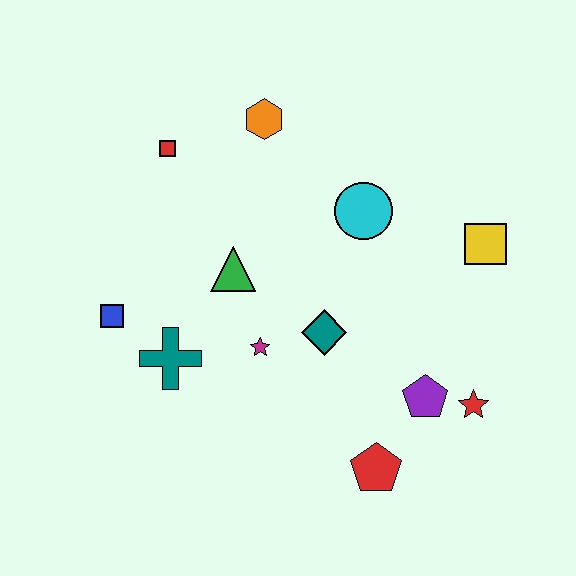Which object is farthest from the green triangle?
The red star is farthest from the green triangle.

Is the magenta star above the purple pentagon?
Yes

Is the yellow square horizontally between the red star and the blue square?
No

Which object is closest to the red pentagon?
The purple pentagon is closest to the red pentagon.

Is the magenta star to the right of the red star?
No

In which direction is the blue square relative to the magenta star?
The blue square is to the left of the magenta star.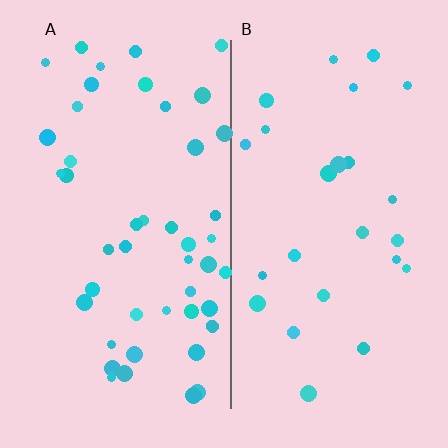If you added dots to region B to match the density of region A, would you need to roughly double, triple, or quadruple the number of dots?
Approximately double.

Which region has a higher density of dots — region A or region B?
A (the left).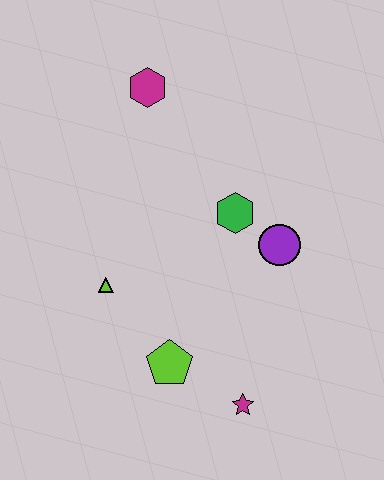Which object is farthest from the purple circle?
The magenta hexagon is farthest from the purple circle.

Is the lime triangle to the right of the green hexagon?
No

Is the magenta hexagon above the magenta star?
Yes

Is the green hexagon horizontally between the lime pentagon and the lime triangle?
No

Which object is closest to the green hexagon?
The purple circle is closest to the green hexagon.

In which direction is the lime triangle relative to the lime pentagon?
The lime triangle is above the lime pentagon.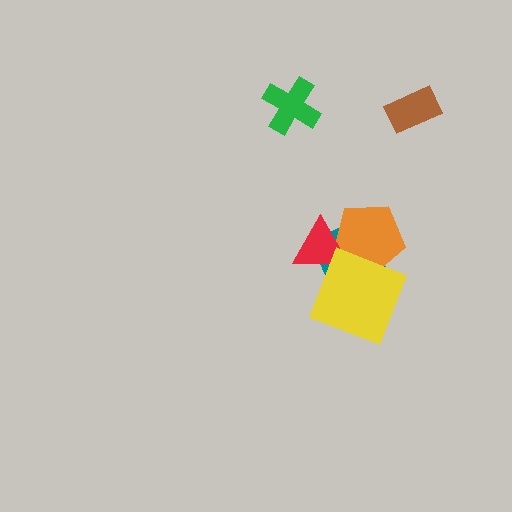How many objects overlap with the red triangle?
3 objects overlap with the red triangle.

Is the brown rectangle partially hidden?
No, no other shape covers it.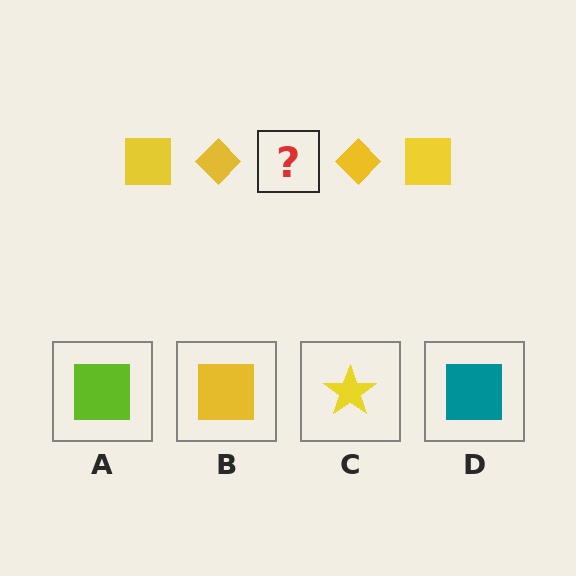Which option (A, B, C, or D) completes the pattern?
B.